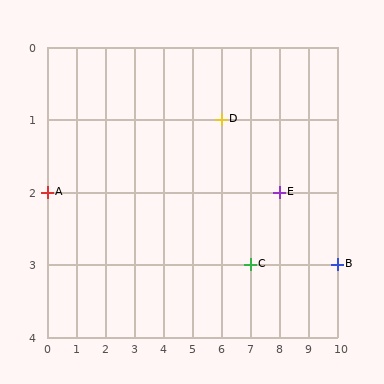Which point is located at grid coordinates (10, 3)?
Point B is at (10, 3).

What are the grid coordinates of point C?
Point C is at grid coordinates (7, 3).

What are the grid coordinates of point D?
Point D is at grid coordinates (6, 1).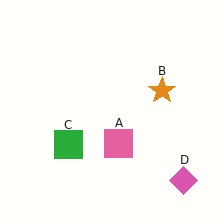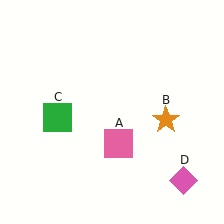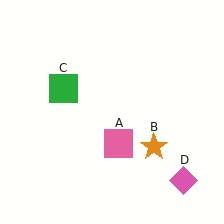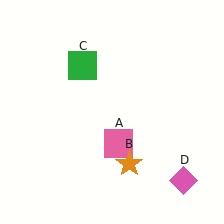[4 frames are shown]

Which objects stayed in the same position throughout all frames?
Pink square (object A) and pink diamond (object D) remained stationary.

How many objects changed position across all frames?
2 objects changed position: orange star (object B), green square (object C).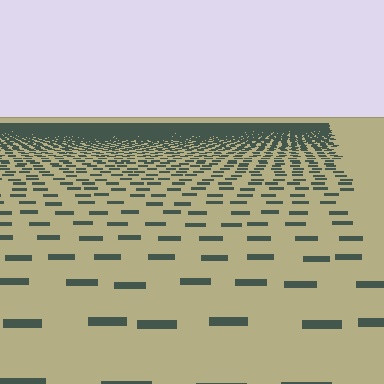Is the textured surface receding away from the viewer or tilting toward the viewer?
The surface is receding away from the viewer. Texture elements get smaller and denser toward the top.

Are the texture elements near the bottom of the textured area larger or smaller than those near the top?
Larger. Near the bottom, elements are closer to the viewer and appear at a bigger on-screen size.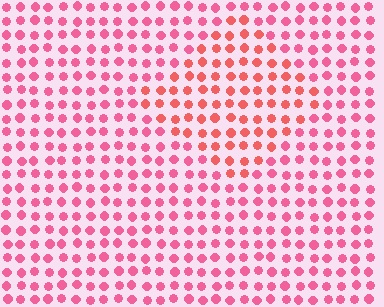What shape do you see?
I see a diamond.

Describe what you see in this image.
The image is filled with small pink elements in a uniform arrangement. A diamond-shaped region is visible where the elements are tinted to a slightly different hue, forming a subtle color boundary.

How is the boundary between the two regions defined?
The boundary is defined purely by a slight shift in hue (about 23 degrees). Spacing, size, and orientation are identical on both sides.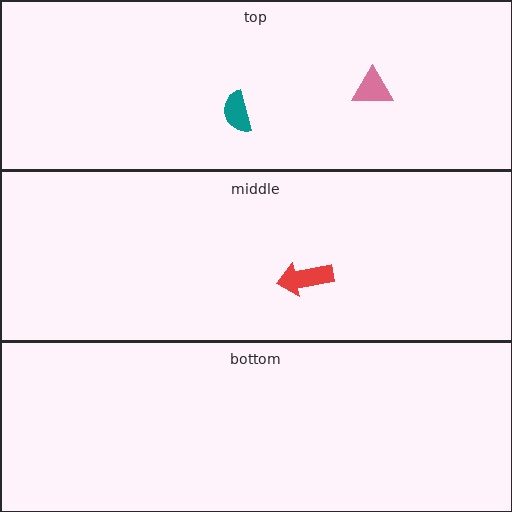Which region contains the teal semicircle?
The top region.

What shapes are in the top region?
The teal semicircle, the pink triangle.